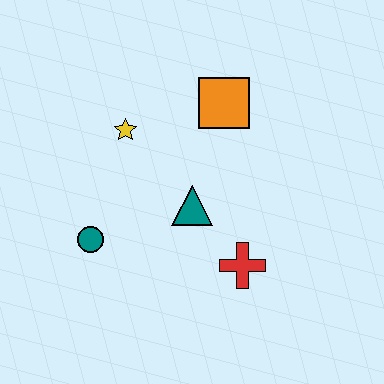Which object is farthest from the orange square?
The teal circle is farthest from the orange square.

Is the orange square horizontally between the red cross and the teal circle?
Yes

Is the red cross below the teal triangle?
Yes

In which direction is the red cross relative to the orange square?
The red cross is below the orange square.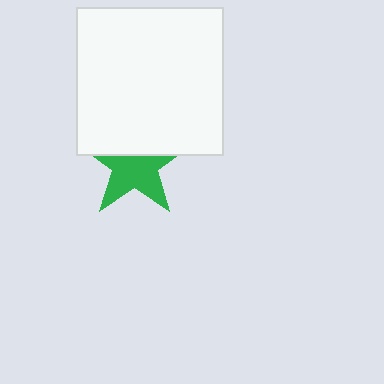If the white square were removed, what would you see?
You would see the complete green star.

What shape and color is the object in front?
The object in front is a white square.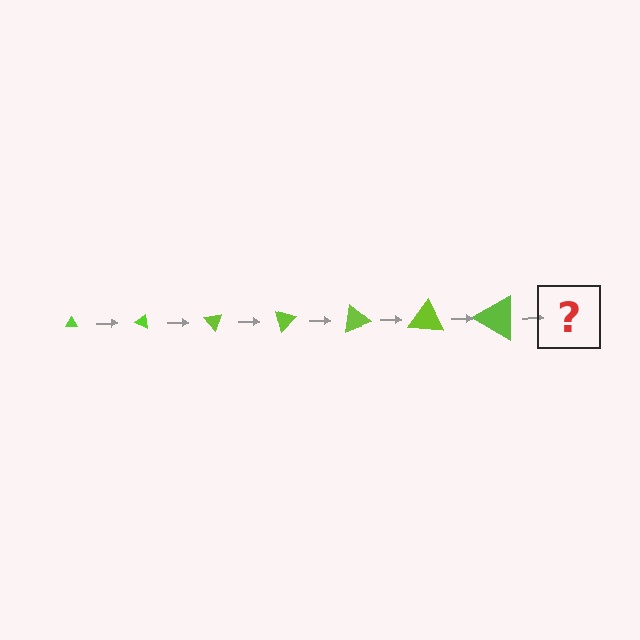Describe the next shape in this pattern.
It should be a triangle, larger than the previous one and rotated 175 degrees from the start.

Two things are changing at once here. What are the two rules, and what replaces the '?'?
The two rules are that the triangle grows larger each step and it rotates 25 degrees each step. The '?' should be a triangle, larger than the previous one and rotated 175 degrees from the start.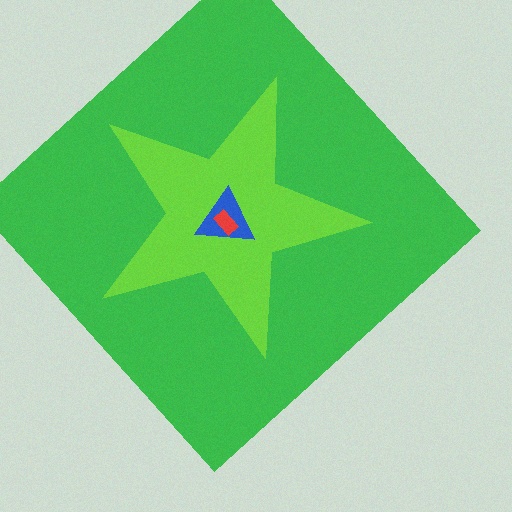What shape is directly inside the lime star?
The blue triangle.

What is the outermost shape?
The green diamond.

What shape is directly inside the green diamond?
The lime star.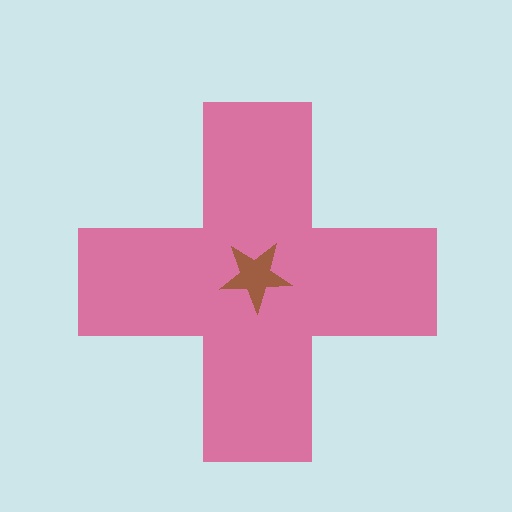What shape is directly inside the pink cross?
The brown star.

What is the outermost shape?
The pink cross.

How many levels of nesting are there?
2.